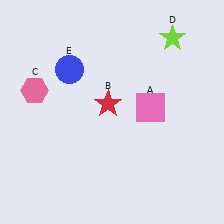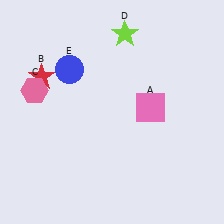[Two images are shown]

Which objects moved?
The objects that moved are: the red star (B), the lime star (D).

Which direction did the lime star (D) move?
The lime star (D) moved left.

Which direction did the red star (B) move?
The red star (B) moved left.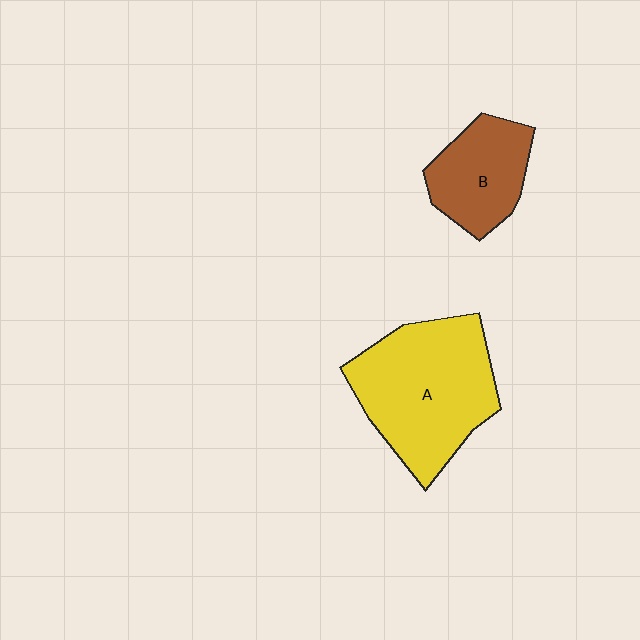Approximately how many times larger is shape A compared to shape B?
Approximately 1.9 times.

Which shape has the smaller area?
Shape B (brown).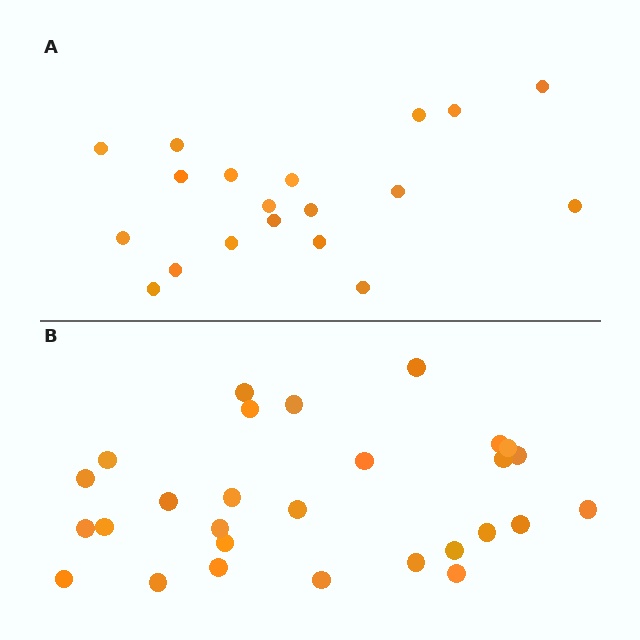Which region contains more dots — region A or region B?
Region B (the bottom region) has more dots.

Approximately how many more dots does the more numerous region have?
Region B has roughly 8 or so more dots than region A.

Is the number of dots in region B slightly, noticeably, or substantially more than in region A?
Region B has substantially more. The ratio is roughly 1.5 to 1.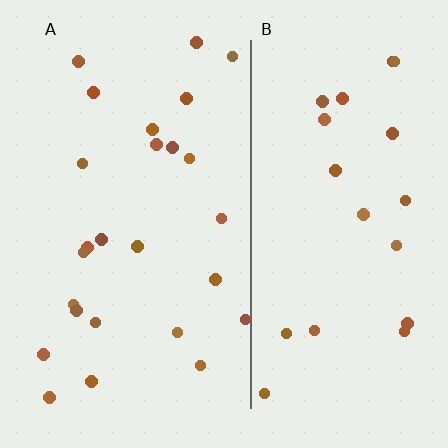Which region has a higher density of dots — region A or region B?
A (the left).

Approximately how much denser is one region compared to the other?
Approximately 1.2× — region A over region B.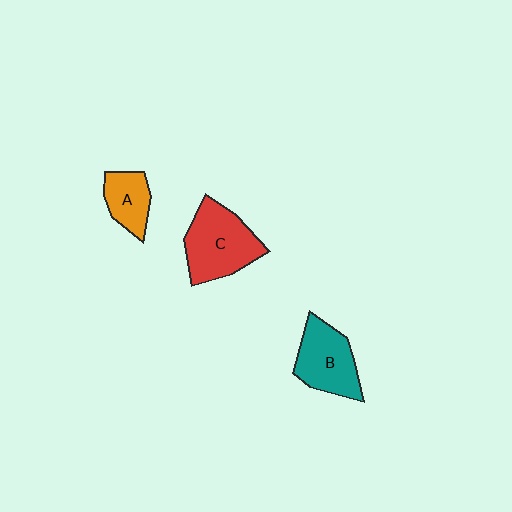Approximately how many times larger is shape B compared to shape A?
Approximately 1.6 times.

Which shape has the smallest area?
Shape A (orange).